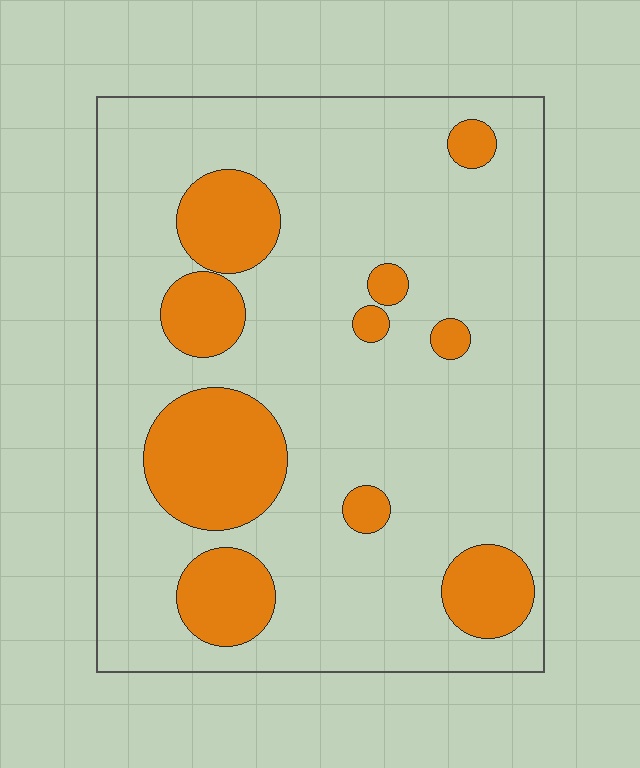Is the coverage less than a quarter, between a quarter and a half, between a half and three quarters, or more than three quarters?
Less than a quarter.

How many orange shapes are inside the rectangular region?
10.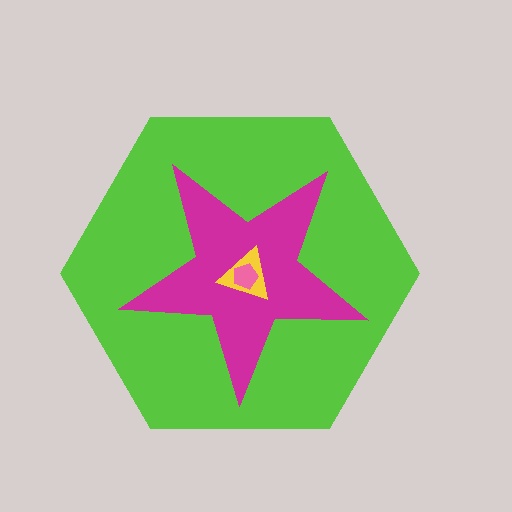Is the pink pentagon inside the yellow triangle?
Yes.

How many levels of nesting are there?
4.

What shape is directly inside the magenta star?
The yellow triangle.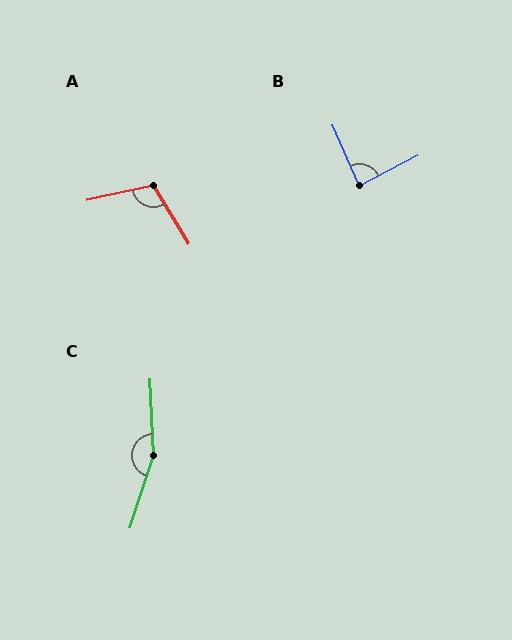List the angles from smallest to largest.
B (86°), A (109°), C (159°).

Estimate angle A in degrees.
Approximately 109 degrees.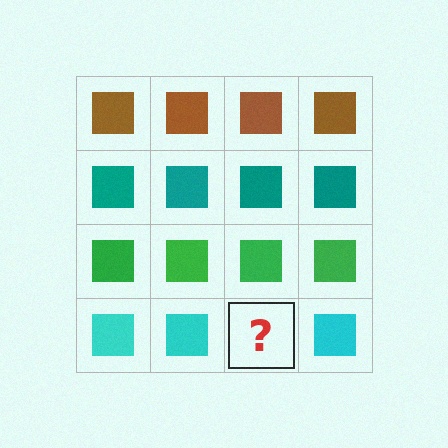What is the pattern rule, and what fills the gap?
The rule is that each row has a consistent color. The gap should be filled with a cyan square.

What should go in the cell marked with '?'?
The missing cell should contain a cyan square.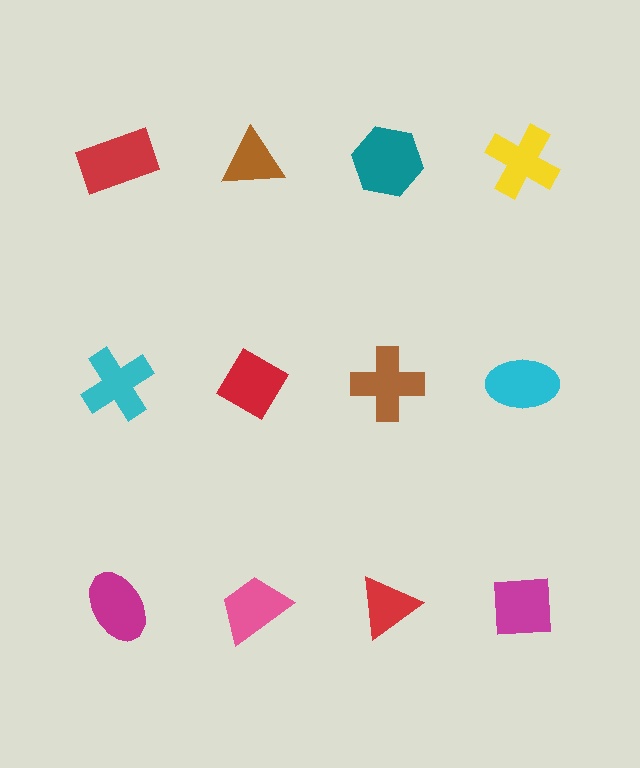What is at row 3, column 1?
A magenta ellipse.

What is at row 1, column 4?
A yellow cross.